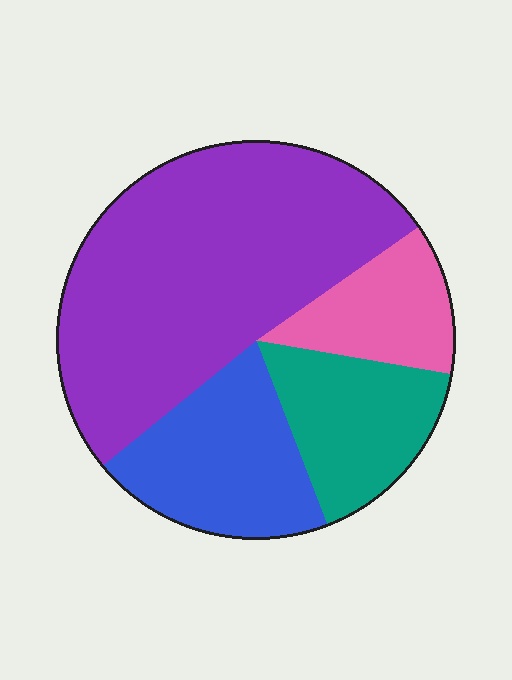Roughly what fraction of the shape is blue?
Blue takes up about one fifth (1/5) of the shape.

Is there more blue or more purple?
Purple.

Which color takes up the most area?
Purple, at roughly 50%.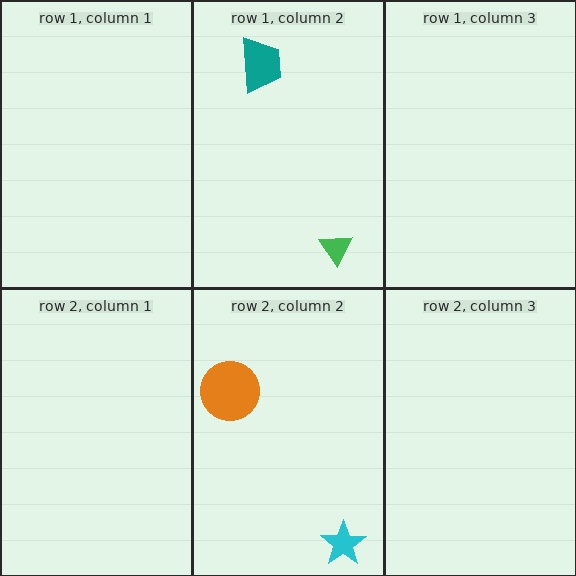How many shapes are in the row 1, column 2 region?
2.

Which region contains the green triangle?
The row 1, column 2 region.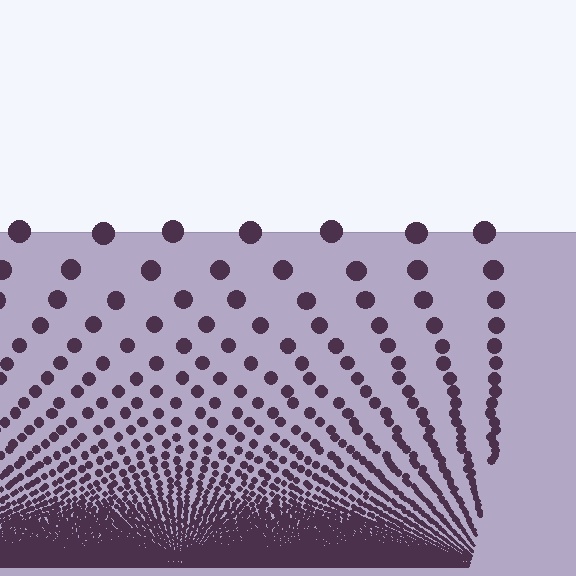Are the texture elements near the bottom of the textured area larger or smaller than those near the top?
Smaller. The gradient is inverted — elements near the bottom are smaller and denser.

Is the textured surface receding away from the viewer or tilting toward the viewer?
The surface appears to tilt toward the viewer. Texture elements get larger and sparser toward the top.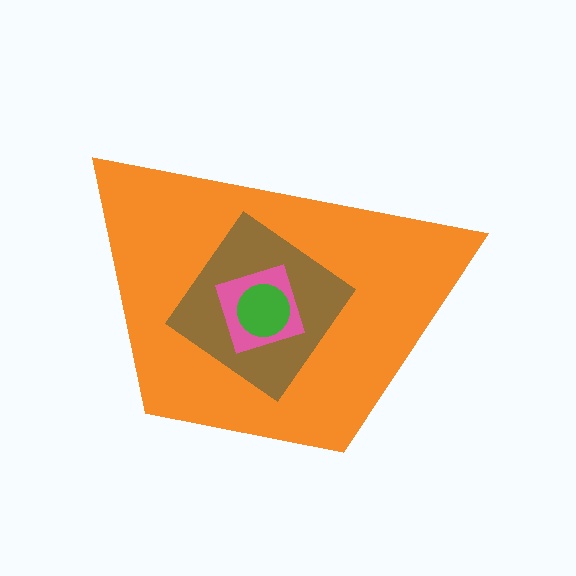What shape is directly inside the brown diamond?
The pink diamond.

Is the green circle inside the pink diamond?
Yes.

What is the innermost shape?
The green circle.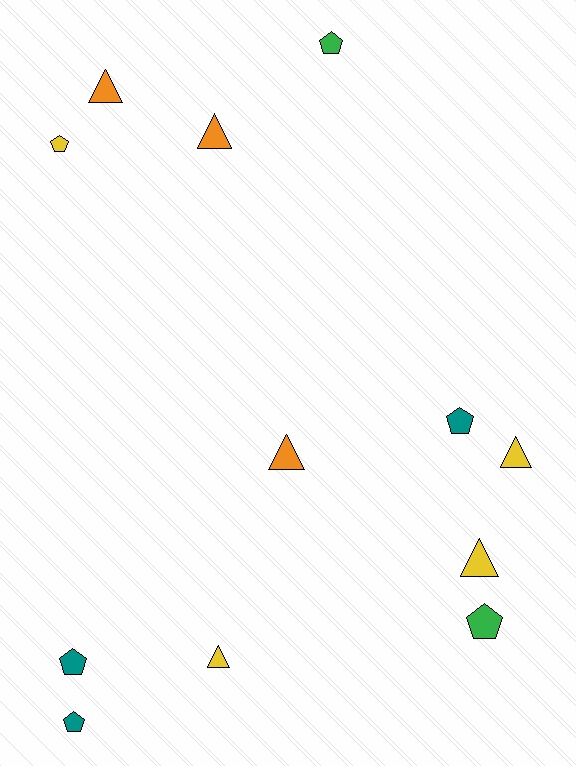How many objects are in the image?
There are 12 objects.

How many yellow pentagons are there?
There is 1 yellow pentagon.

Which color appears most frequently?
Yellow, with 4 objects.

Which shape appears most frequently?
Triangle, with 6 objects.